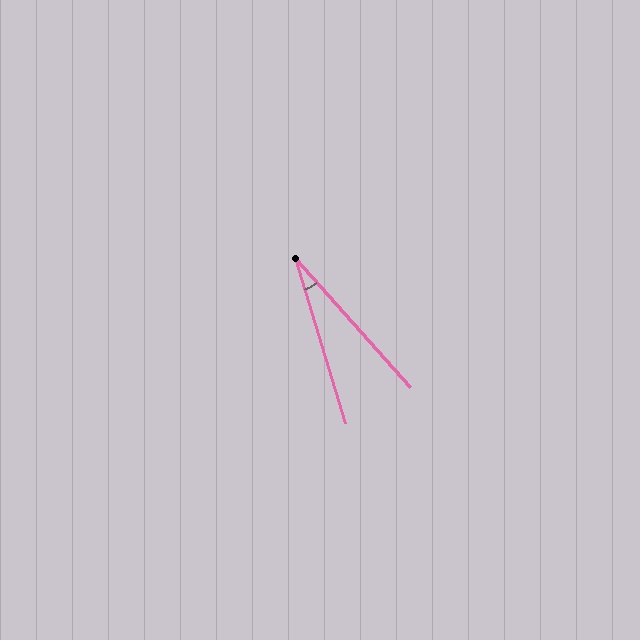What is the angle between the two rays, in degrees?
Approximately 25 degrees.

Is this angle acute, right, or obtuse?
It is acute.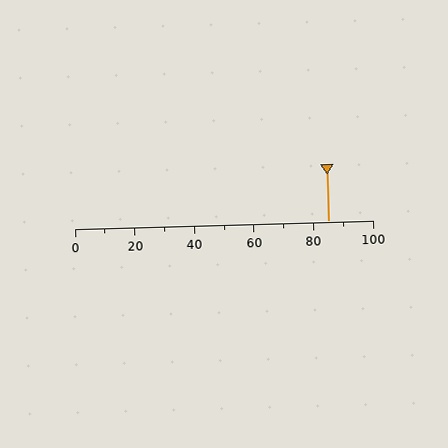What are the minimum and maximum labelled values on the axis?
The axis runs from 0 to 100.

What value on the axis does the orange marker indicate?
The marker indicates approximately 85.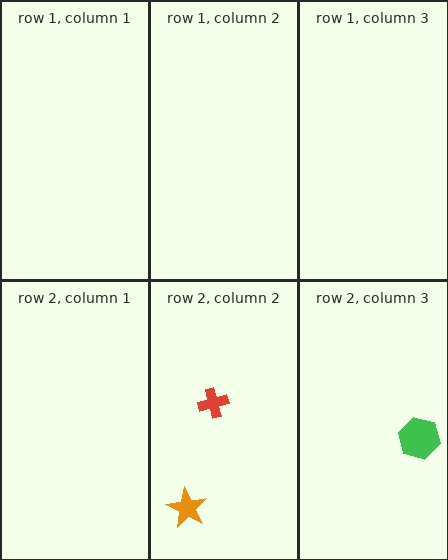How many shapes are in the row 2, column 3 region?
1.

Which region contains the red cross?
The row 2, column 2 region.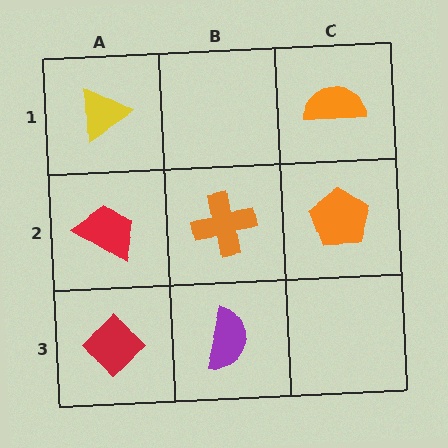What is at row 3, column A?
A red diamond.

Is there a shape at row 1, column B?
No, that cell is empty.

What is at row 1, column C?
An orange semicircle.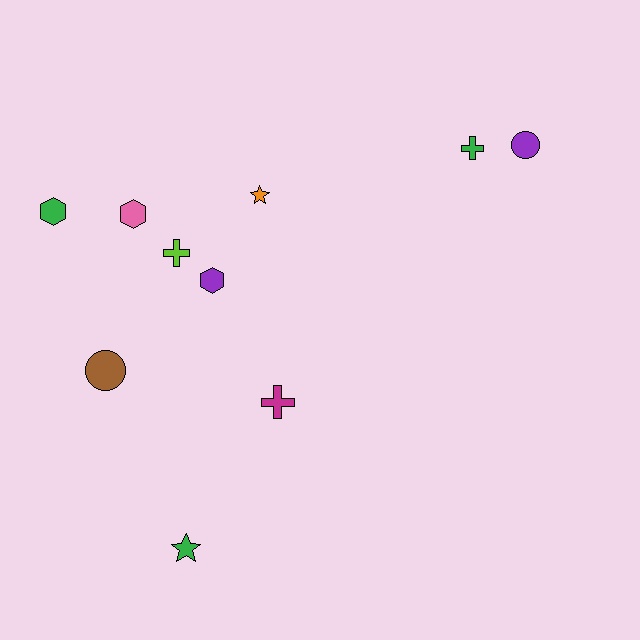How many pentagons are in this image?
There are no pentagons.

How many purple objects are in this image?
There are 2 purple objects.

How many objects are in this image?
There are 10 objects.